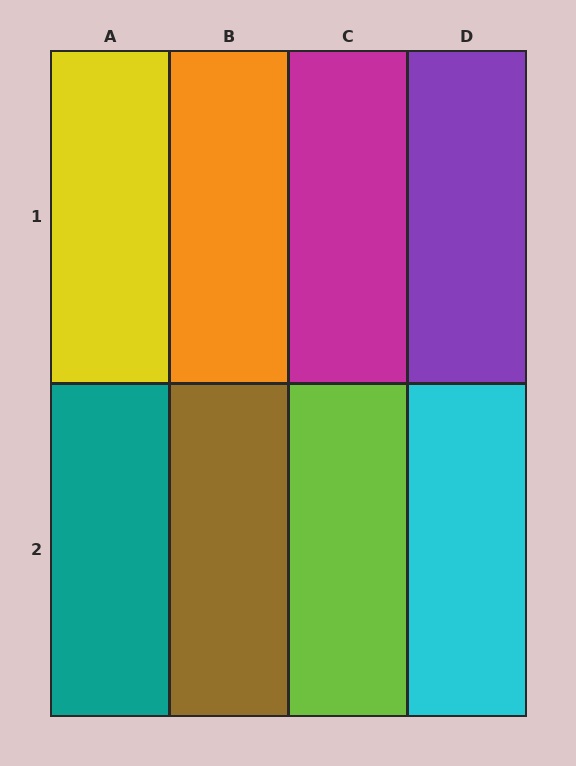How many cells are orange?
1 cell is orange.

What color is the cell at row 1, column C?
Magenta.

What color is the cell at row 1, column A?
Yellow.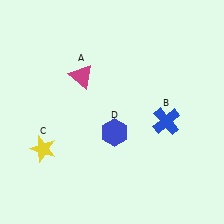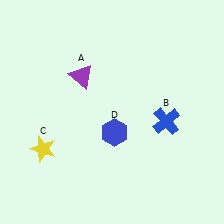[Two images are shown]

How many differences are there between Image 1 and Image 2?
There is 1 difference between the two images.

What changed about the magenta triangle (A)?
In Image 1, A is magenta. In Image 2, it changed to purple.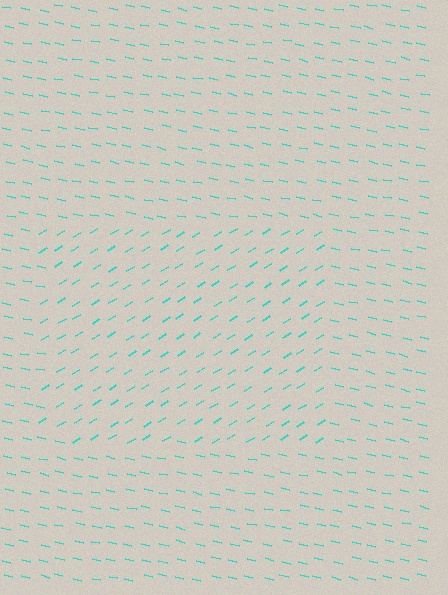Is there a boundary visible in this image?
Yes, there is a texture boundary formed by a change in line orientation.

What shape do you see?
I see a rectangle.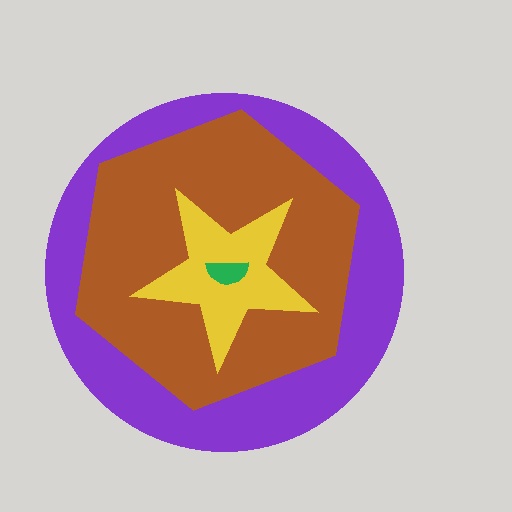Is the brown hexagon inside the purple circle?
Yes.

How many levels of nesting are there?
4.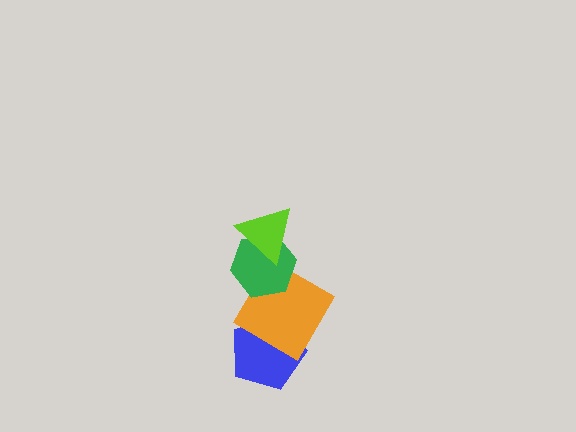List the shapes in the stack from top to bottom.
From top to bottom: the lime triangle, the green hexagon, the orange diamond, the blue pentagon.